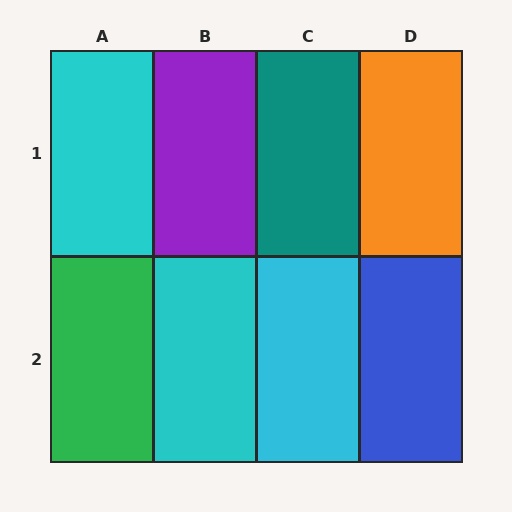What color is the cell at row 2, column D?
Blue.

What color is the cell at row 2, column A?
Green.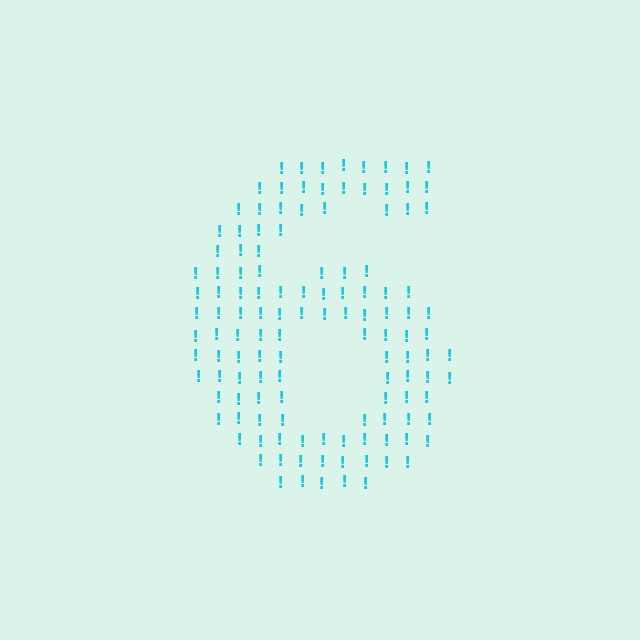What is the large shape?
The large shape is the digit 6.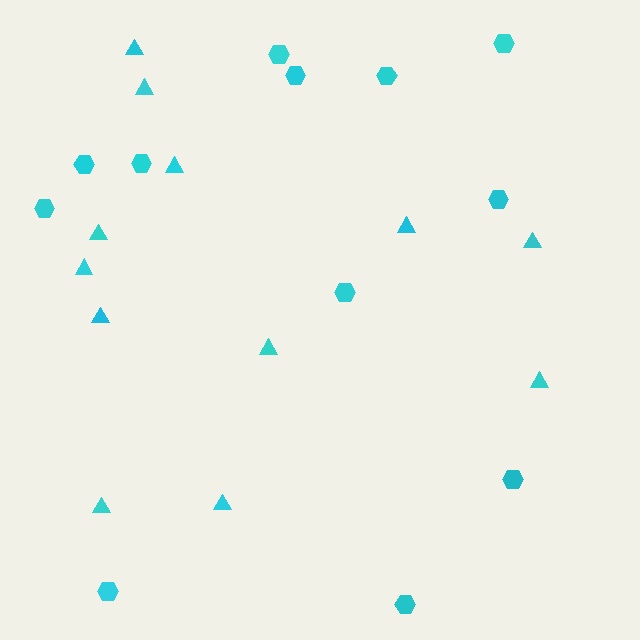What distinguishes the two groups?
There are 2 groups: one group of triangles (12) and one group of hexagons (12).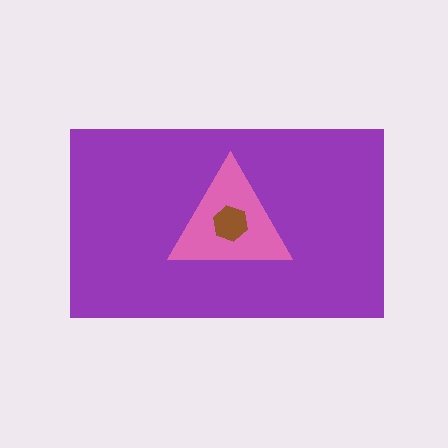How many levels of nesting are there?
3.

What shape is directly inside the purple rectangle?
The pink triangle.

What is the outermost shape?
The purple rectangle.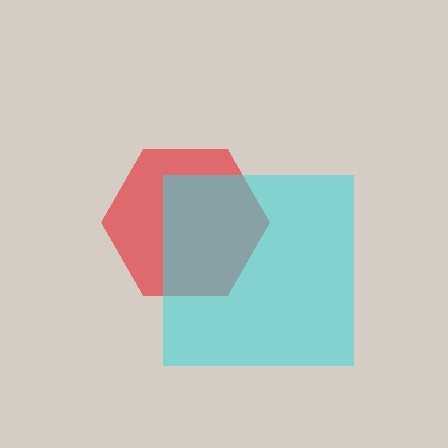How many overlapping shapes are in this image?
There are 2 overlapping shapes in the image.